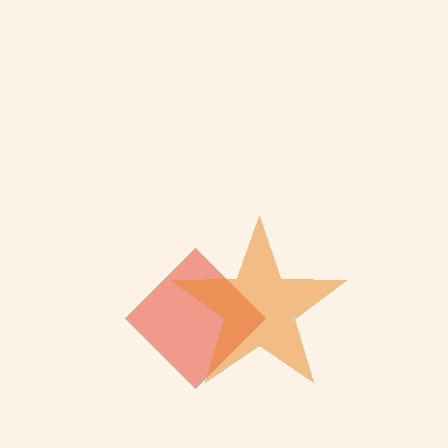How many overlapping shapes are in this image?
There are 2 overlapping shapes in the image.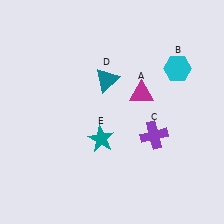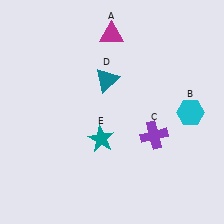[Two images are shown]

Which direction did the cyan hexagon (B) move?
The cyan hexagon (B) moved down.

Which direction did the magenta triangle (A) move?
The magenta triangle (A) moved up.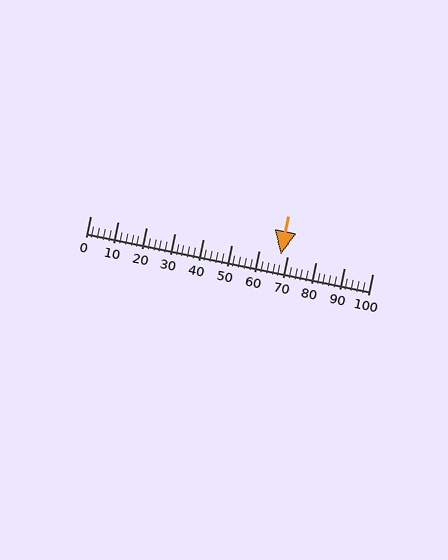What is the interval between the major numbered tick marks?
The major tick marks are spaced 10 units apart.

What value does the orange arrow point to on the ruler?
The orange arrow points to approximately 68.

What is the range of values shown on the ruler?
The ruler shows values from 0 to 100.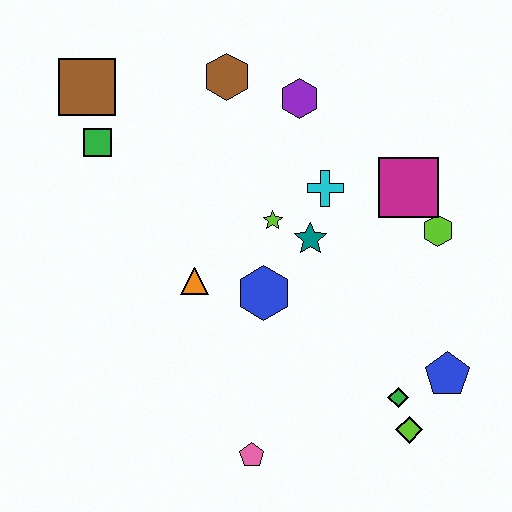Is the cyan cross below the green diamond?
No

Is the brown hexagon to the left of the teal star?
Yes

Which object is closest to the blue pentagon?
The green diamond is closest to the blue pentagon.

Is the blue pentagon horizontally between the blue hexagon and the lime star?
No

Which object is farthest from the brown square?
The lime diamond is farthest from the brown square.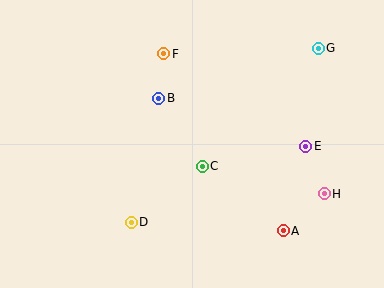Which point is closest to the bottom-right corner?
Point H is closest to the bottom-right corner.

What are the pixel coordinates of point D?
Point D is at (131, 222).